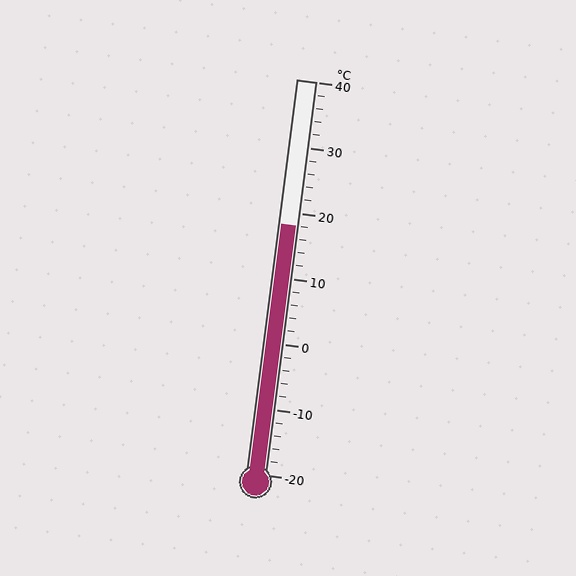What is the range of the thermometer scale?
The thermometer scale ranges from -20°C to 40°C.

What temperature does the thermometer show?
The thermometer shows approximately 18°C.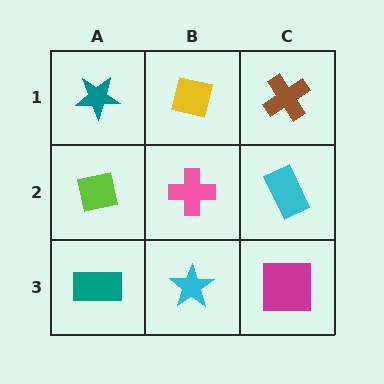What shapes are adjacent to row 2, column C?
A brown cross (row 1, column C), a magenta square (row 3, column C), a pink cross (row 2, column B).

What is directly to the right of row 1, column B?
A brown cross.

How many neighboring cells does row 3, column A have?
2.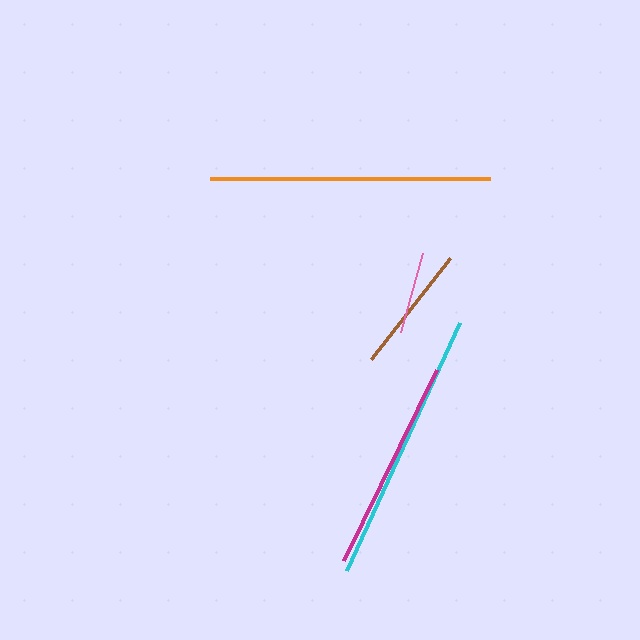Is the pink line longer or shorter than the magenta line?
The magenta line is longer than the pink line.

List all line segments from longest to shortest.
From longest to shortest: orange, cyan, magenta, brown, pink.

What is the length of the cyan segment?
The cyan segment is approximately 273 pixels long.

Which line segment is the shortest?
The pink line is the shortest at approximately 82 pixels.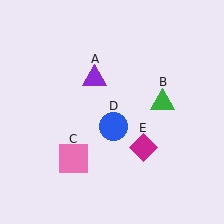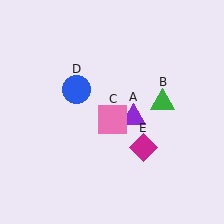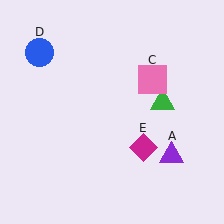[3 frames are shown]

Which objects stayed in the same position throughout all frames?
Green triangle (object B) and magenta diamond (object E) remained stationary.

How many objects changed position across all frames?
3 objects changed position: purple triangle (object A), pink square (object C), blue circle (object D).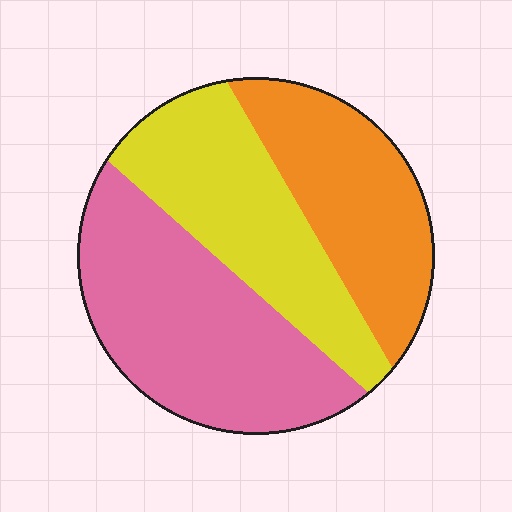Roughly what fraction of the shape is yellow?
Yellow covers about 30% of the shape.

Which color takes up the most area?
Pink, at roughly 40%.